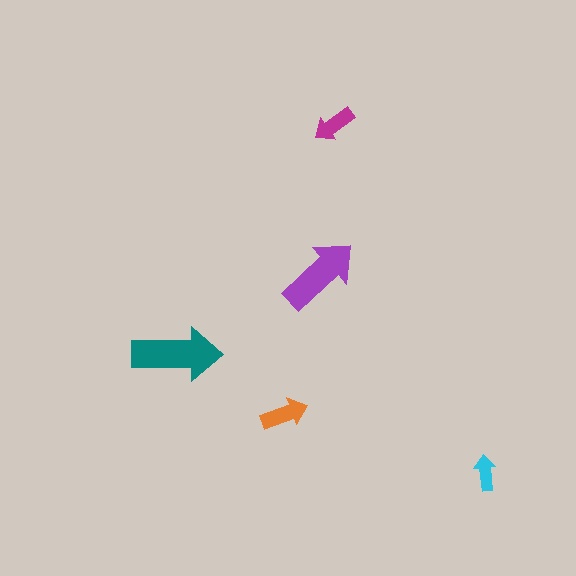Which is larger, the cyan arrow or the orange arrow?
The orange one.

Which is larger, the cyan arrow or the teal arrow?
The teal one.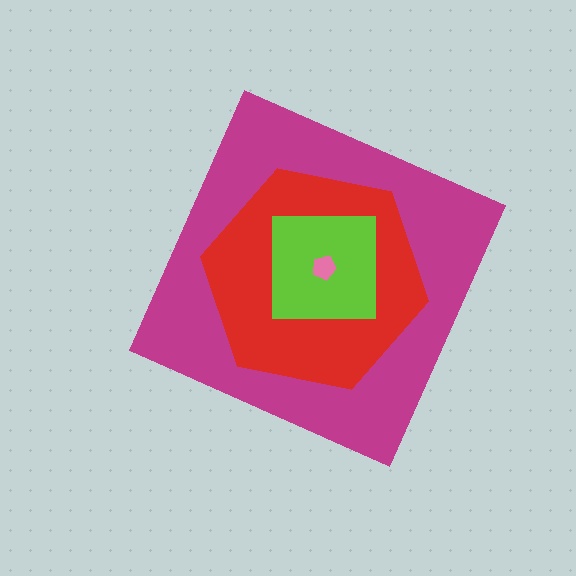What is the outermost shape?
The magenta diamond.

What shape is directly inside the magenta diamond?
The red hexagon.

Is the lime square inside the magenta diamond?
Yes.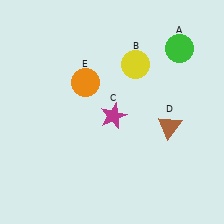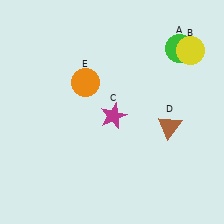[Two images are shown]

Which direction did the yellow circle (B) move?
The yellow circle (B) moved right.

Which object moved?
The yellow circle (B) moved right.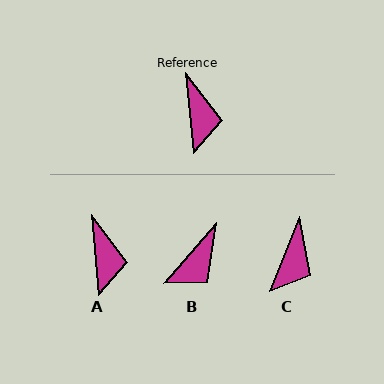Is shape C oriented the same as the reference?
No, it is off by about 27 degrees.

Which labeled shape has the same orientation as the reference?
A.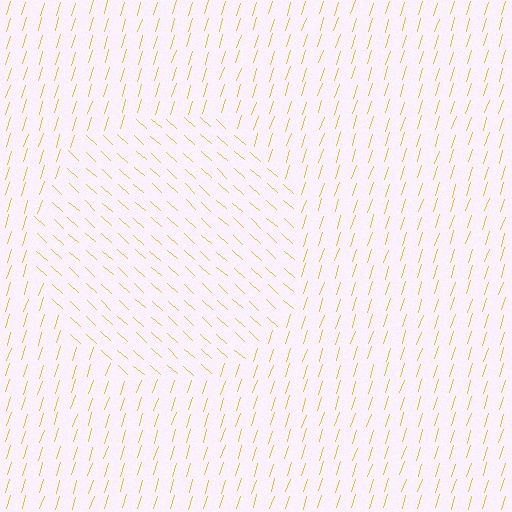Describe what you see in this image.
The image is filled with small yellow line segments. A circle region in the image has lines oriented differently from the surrounding lines, creating a visible texture boundary.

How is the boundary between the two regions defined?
The boundary is defined purely by a change in line orientation (approximately 65 degrees difference). All lines are the same color and thickness.